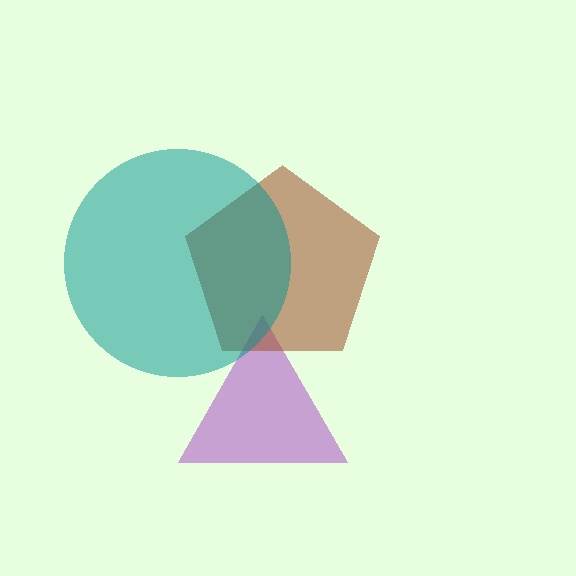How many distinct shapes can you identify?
There are 3 distinct shapes: a purple triangle, a brown pentagon, a teal circle.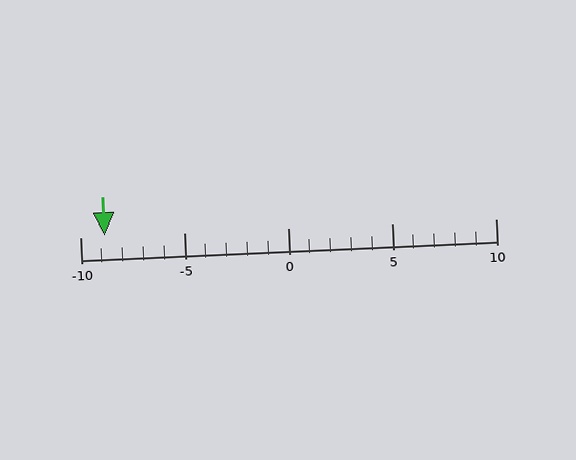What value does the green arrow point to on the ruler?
The green arrow points to approximately -9.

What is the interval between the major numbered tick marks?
The major tick marks are spaced 5 units apart.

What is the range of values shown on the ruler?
The ruler shows values from -10 to 10.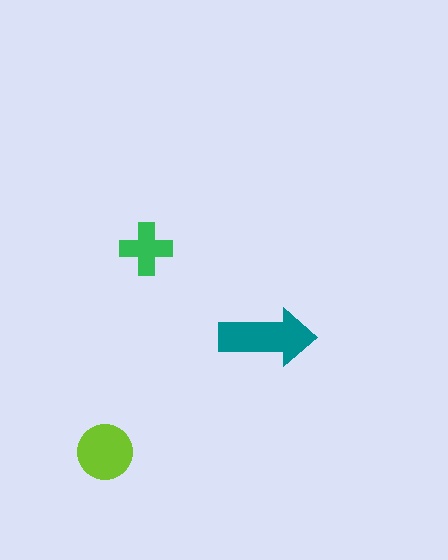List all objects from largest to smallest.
The teal arrow, the lime circle, the green cross.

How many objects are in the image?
There are 3 objects in the image.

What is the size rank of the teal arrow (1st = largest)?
1st.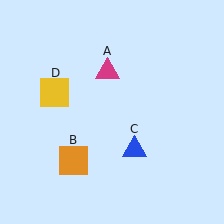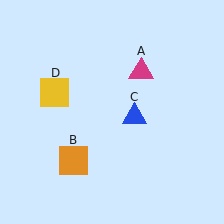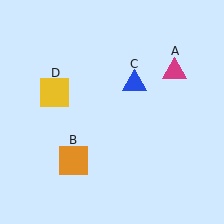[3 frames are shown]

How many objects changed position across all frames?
2 objects changed position: magenta triangle (object A), blue triangle (object C).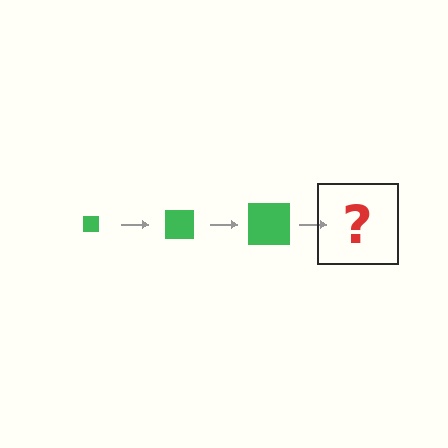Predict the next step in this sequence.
The next step is a green square, larger than the previous one.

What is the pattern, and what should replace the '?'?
The pattern is that the square gets progressively larger each step. The '?' should be a green square, larger than the previous one.